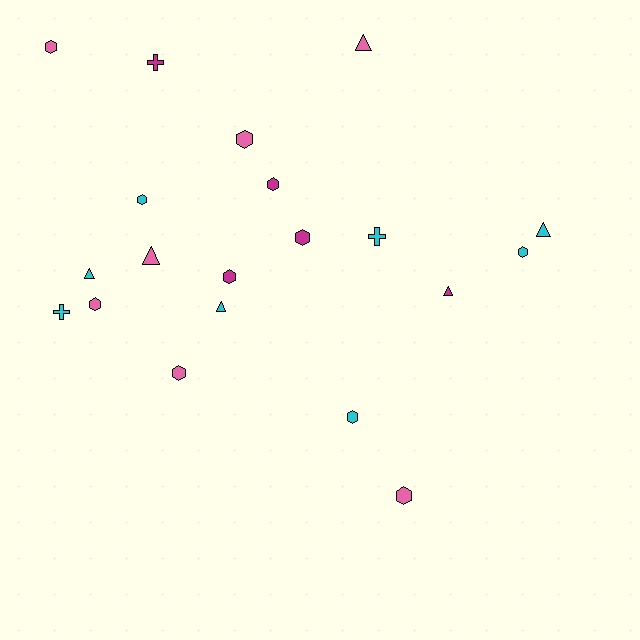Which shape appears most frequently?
Hexagon, with 11 objects.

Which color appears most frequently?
Cyan, with 8 objects.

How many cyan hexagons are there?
There are 3 cyan hexagons.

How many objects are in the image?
There are 20 objects.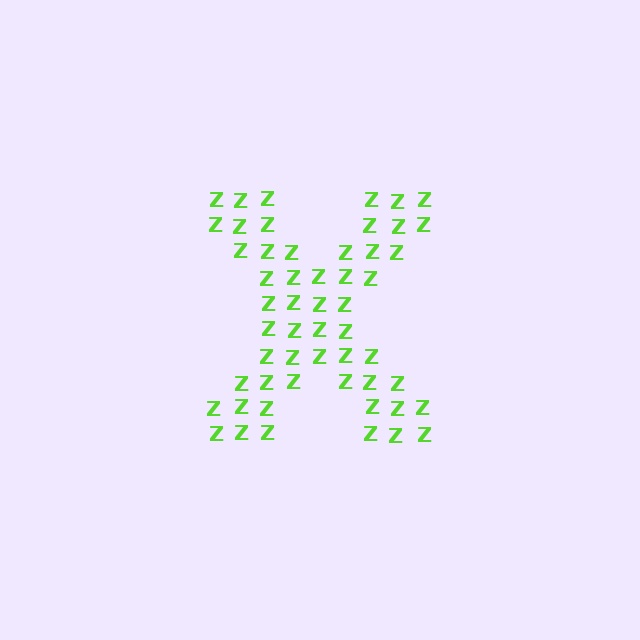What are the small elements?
The small elements are letter Z's.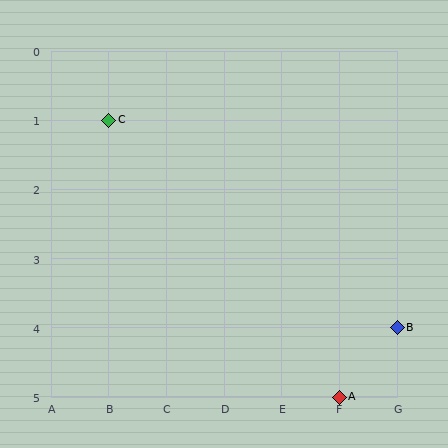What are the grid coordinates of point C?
Point C is at grid coordinates (B, 1).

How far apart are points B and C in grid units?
Points B and C are 5 columns and 3 rows apart (about 5.8 grid units diagonally).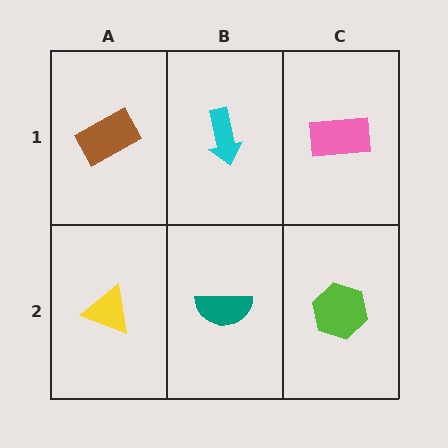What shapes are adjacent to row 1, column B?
A teal semicircle (row 2, column B), a brown rectangle (row 1, column A), a pink rectangle (row 1, column C).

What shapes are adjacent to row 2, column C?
A pink rectangle (row 1, column C), a teal semicircle (row 2, column B).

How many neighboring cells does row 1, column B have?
3.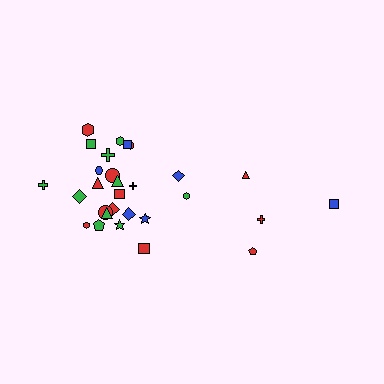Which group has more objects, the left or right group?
The left group.